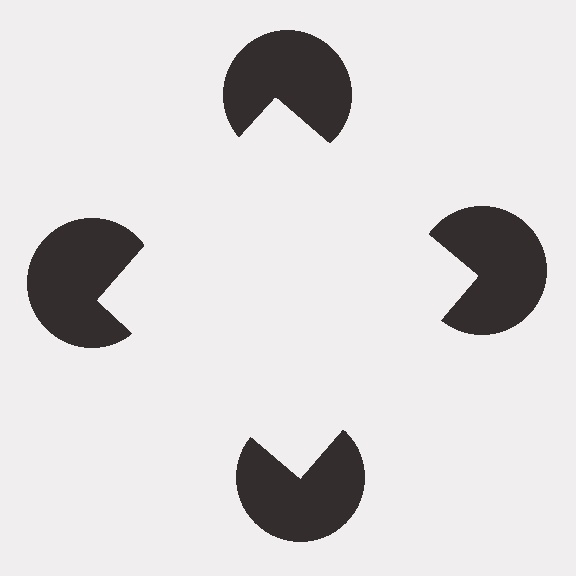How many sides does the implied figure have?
4 sides.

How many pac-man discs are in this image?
There are 4 — one at each vertex of the illusory square.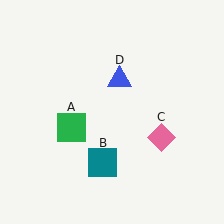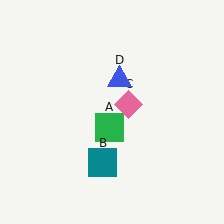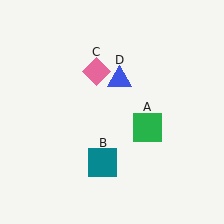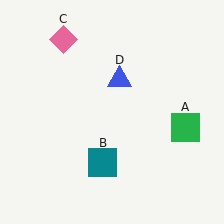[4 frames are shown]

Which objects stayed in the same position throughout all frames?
Teal square (object B) and blue triangle (object D) remained stationary.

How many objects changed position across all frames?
2 objects changed position: green square (object A), pink diamond (object C).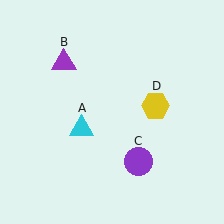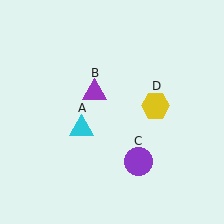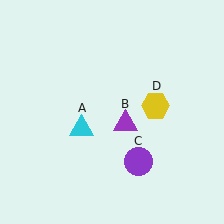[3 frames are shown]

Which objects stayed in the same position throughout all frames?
Cyan triangle (object A) and purple circle (object C) and yellow hexagon (object D) remained stationary.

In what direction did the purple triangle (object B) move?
The purple triangle (object B) moved down and to the right.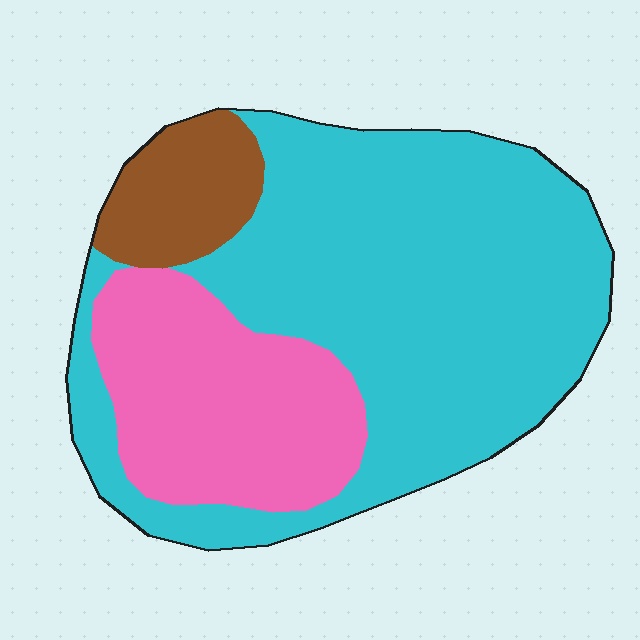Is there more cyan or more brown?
Cyan.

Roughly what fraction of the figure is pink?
Pink covers roughly 25% of the figure.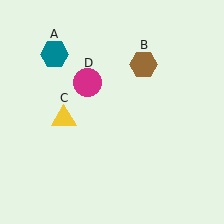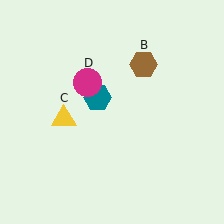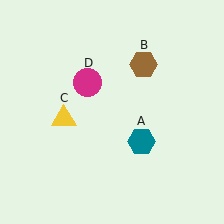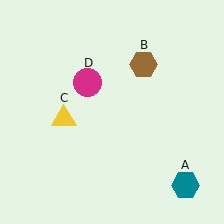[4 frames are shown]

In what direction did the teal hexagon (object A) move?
The teal hexagon (object A) moved down and to the right.